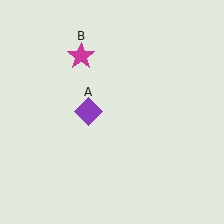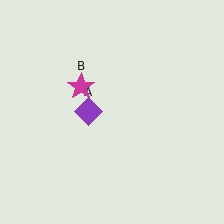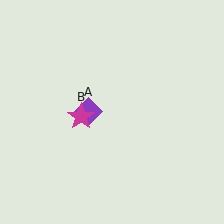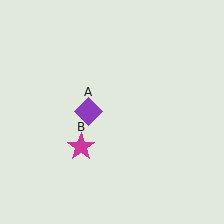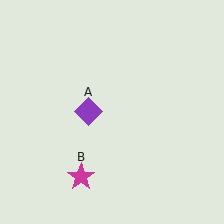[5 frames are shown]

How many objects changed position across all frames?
1 object changed position: magenta star (object B).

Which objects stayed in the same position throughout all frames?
Purple diamond (object A) remained stationary.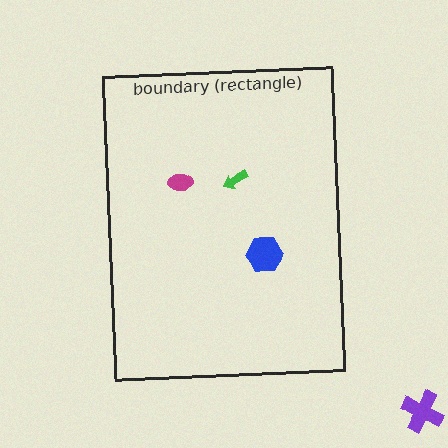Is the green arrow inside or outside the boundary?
Inside.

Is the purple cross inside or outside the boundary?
Outside.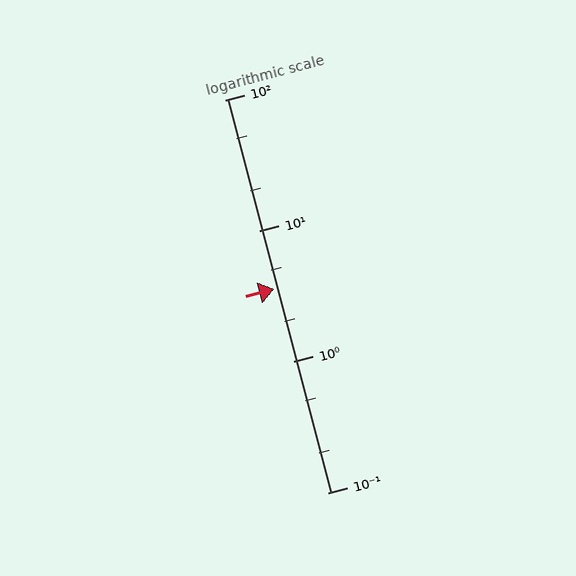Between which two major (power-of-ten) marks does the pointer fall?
The pointer is between 1 and 10.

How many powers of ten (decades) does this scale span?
The scale spans 3 decades, from 0.1 to 100.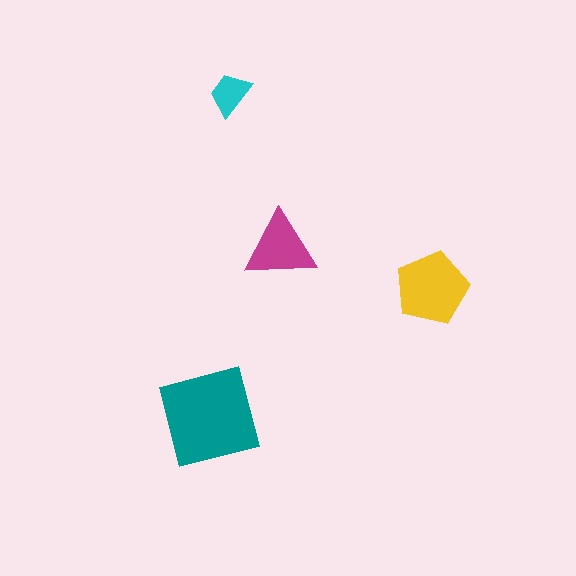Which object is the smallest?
The cyan trapezoid.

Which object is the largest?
The teal square.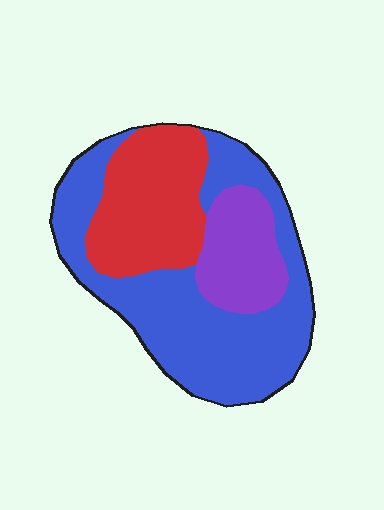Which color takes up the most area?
Blue, at roughly 55%.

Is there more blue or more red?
Blue.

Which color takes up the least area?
Purple, at roughly 15%.